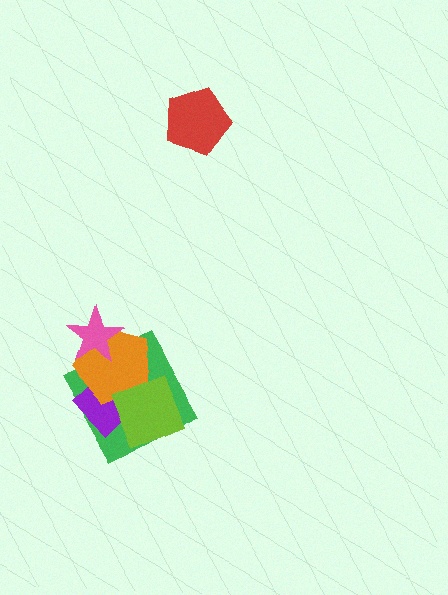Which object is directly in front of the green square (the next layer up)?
The purple diamond is directly in front of the green square.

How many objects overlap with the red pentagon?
0 objects overlap with the red pentagon.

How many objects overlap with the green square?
4 objects overlap with the green square.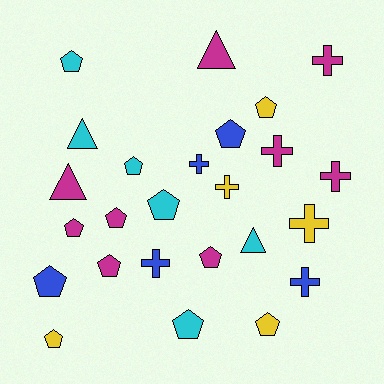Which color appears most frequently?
Magenta, with 9 objects.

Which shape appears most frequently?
Pentagon, with 13 objects.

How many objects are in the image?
There are 25 objects.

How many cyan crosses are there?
There are no cyan crosses.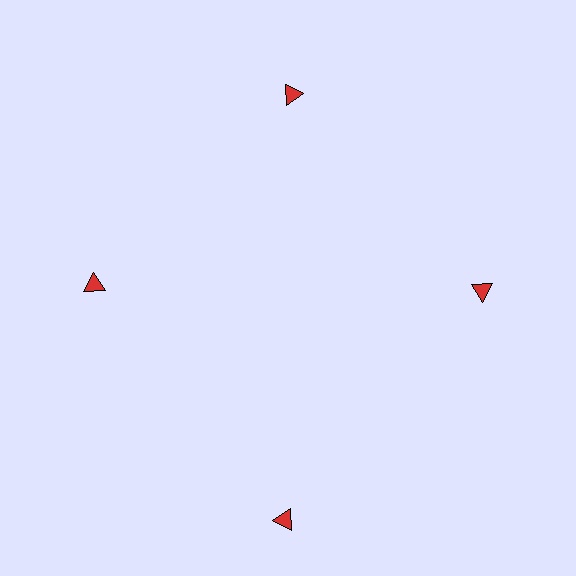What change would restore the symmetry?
The symmetry would be restored by moving it inward, back onto the ring so that all 4 triangles sit at equal angles and equal distance from the center.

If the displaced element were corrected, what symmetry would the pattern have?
It would have 4-fold rotational symmetry — the pattern would map onto itself every 90 degrees.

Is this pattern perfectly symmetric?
No. The 4 red triangles are arranged in a ring, but one element near the 6 o'clock position is pushed outward from the center, breaking the 4-fold rotational symmetry.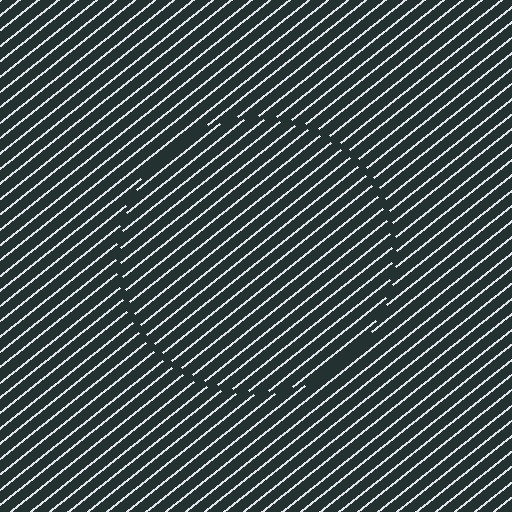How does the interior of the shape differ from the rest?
The interior of the shape contains the same grating, shifted by half a period — the contour is defined by the phase discontinuity where line-ends from the inner and outer gratings abut.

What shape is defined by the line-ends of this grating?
An illusory circle. The interior of the shape contains the same grating, shifted by half a period — the contour is defined by the phase discontinuity where line-ends from the inner and outer gratings abut.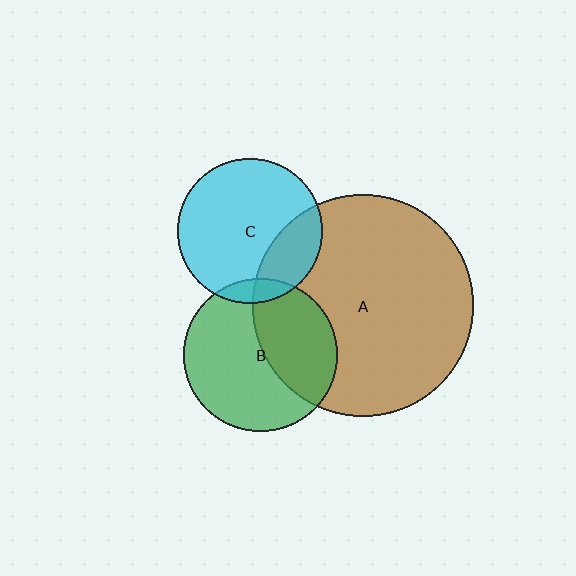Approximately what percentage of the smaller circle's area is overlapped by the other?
Approximately 10%.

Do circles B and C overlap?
Yes.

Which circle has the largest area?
Circle A (brown).